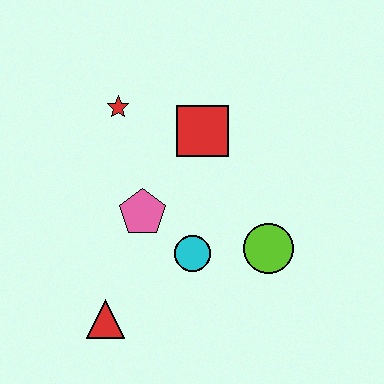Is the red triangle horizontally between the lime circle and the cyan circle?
No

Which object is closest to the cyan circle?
The pink pentagon is closest to the cyan circle.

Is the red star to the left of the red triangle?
No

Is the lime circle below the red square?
Yes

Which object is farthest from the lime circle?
The red star is farthest from the lime circle.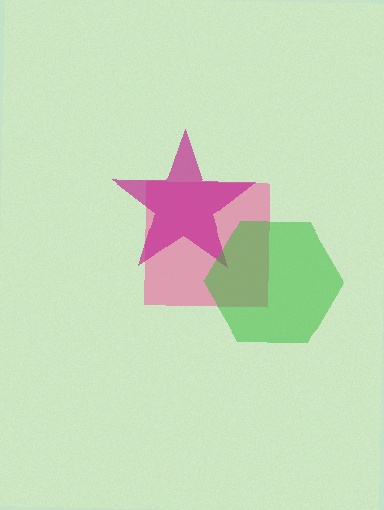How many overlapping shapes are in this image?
There are 3 overlapping shapes in the image.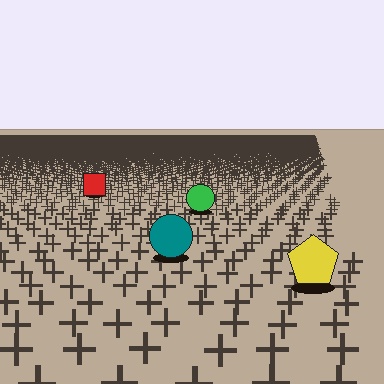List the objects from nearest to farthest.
From nearest to farthest: the yellow pentagon, the teal circle, the green circle, the red square.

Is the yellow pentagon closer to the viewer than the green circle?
Yes. The yellow pentagon is closer — you can tell from the texture gradient: the ground texture is coarser near it.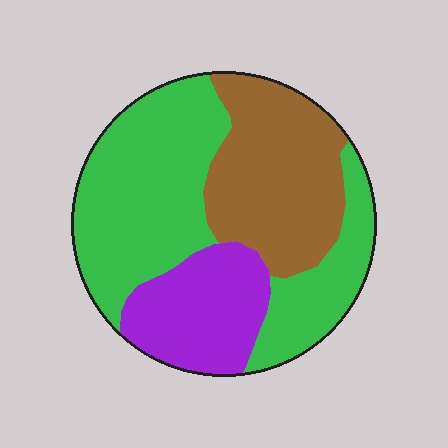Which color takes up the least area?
Purple, at roughly 20%.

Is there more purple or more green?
Green.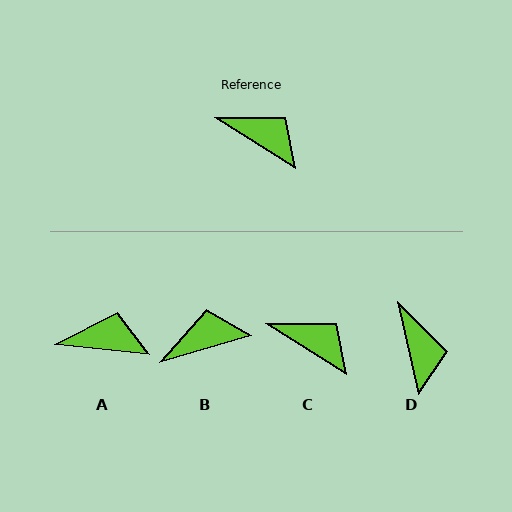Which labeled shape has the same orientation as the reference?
C.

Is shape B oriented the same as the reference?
No, it is off by about 48 degrees.